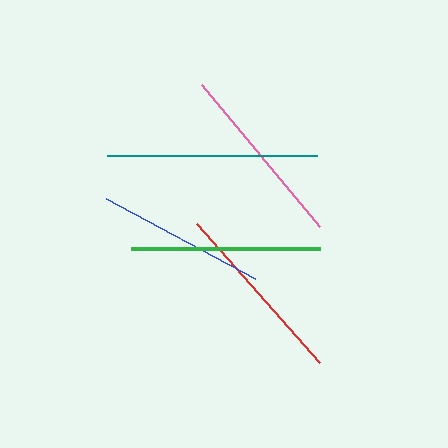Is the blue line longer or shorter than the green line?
The green line is longer than the blue line.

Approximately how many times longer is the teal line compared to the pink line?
The teal line is approximately 1.1 times the length of the pink line.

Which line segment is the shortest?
The blue line is the shortest at approximately 169 pixels.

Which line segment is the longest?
The teal line is the longest at approximately 210 pixels.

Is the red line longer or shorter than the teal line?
The teal line is longer than the red line.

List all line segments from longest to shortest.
From longest to shortest: teal, green, red, pink, blue.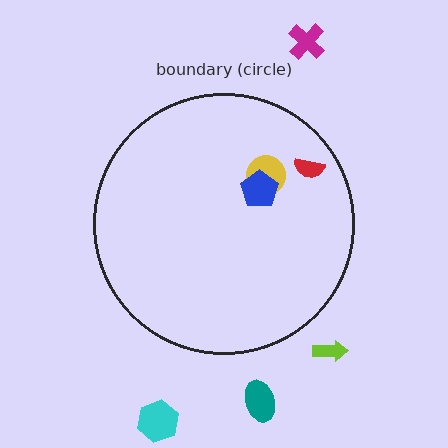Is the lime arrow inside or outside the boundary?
Outside.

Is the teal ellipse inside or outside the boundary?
Outside.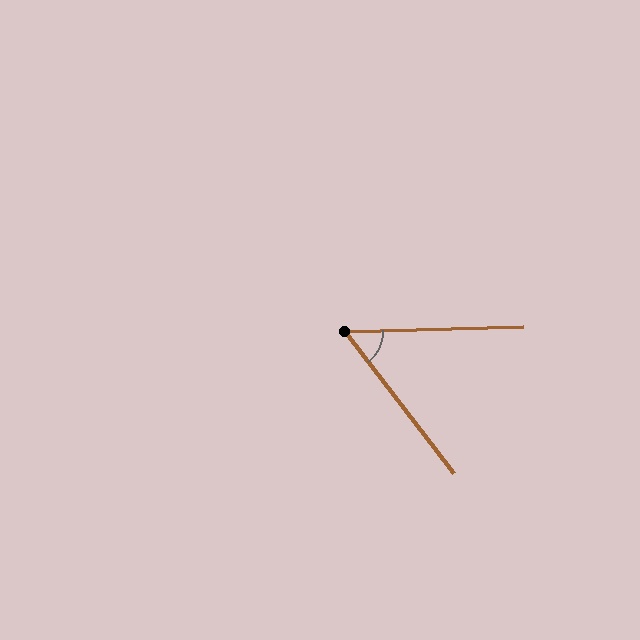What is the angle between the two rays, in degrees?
Approximately 54 degrees.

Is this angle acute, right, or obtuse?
It is acute.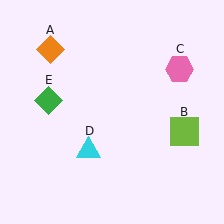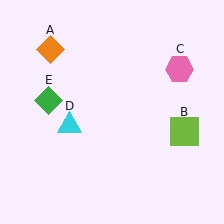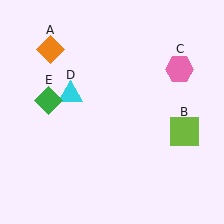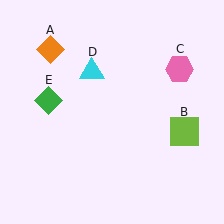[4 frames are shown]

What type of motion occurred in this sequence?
The cyan triangle (object D) rotated clockwise around the center of the scene.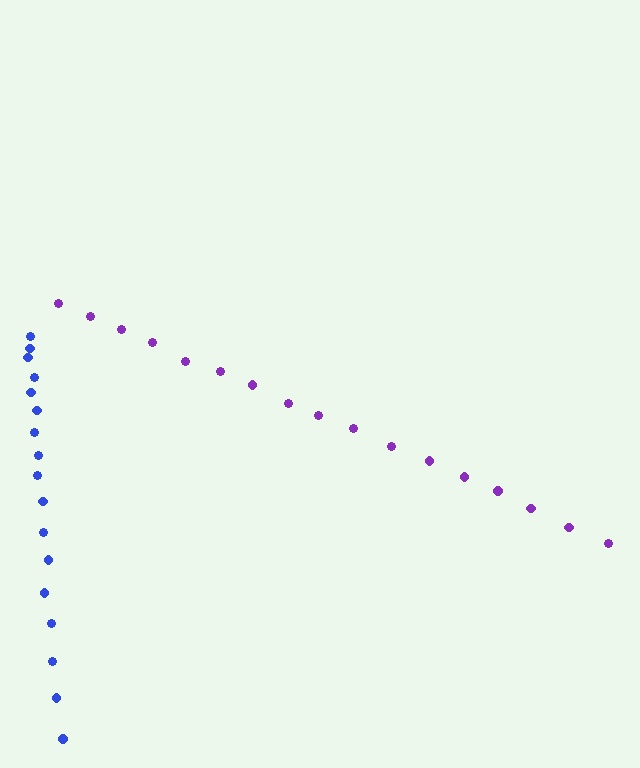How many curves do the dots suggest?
There are 2 distinct paths.